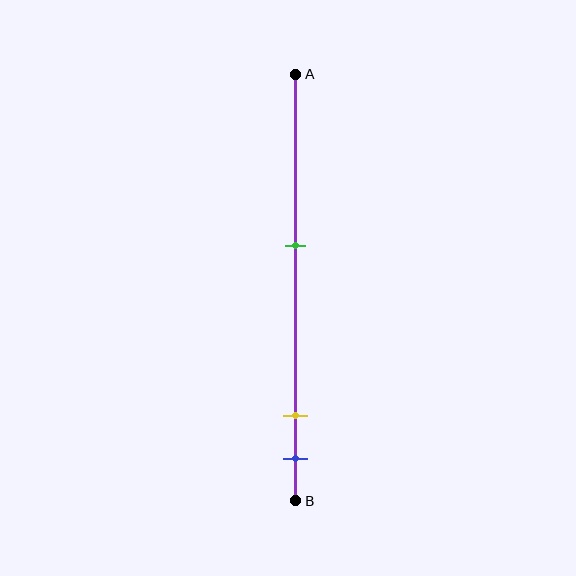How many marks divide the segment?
There are 3 marks dividing the segment.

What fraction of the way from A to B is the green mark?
The green mark is approximately 40% (0.4) of the way from A to B.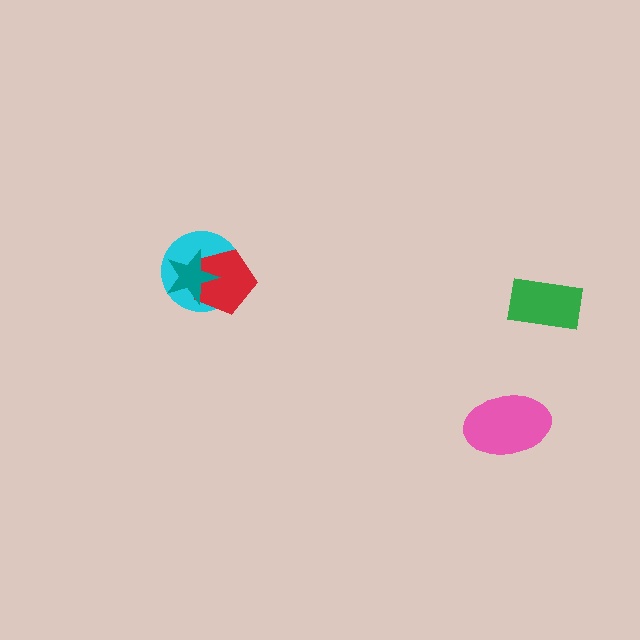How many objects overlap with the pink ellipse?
0 objects overlap with the pink ellipse.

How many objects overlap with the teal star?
2 objects overlap with the teal star.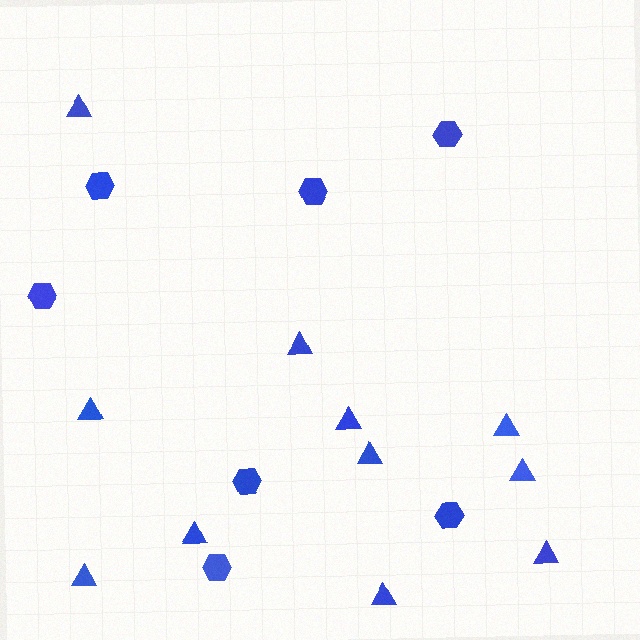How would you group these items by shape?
There are 2 groups: one group of hexagons (7) and one group of triangles (11).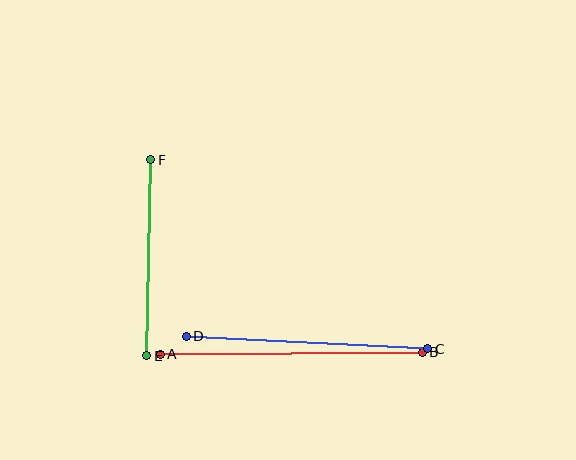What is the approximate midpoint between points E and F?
The midpoint is at approximately (149, 258) pixels.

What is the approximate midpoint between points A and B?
The midpoint is at approximately (291, 353) pixels.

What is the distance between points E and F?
The distance is approximately 196 pixels.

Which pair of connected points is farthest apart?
Points A and B are farthest apart.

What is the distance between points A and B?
The distance is approximately 262 pixels.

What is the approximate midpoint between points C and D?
The midpoint is at approximately (307, 343) pixels.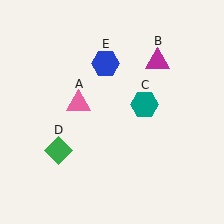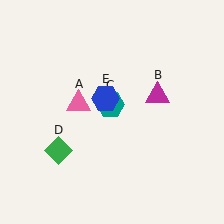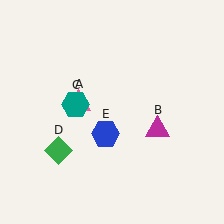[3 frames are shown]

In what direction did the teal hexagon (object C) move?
The teal hexagon (object C) moved left.